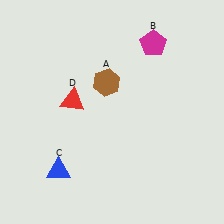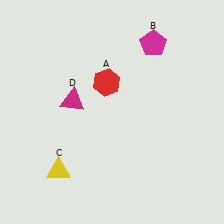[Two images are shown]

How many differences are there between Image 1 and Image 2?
There are 3 differences between the two images.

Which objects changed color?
A changed from brown to red. C changed from blue to yellow. D changed from red to magenta.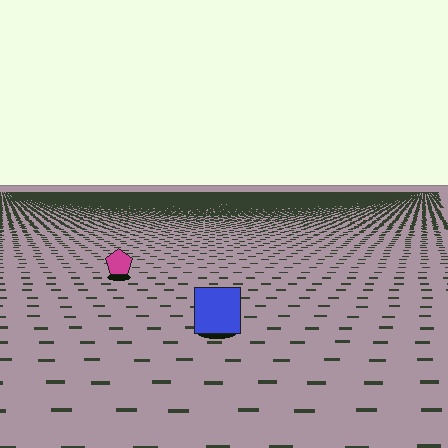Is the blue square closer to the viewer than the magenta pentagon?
Yes. The blue square is closer — you can tell from the texture gradient: the ground texture is coarser near it.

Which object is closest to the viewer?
The blue square is closest. The texture marks near it are larger and more spread out.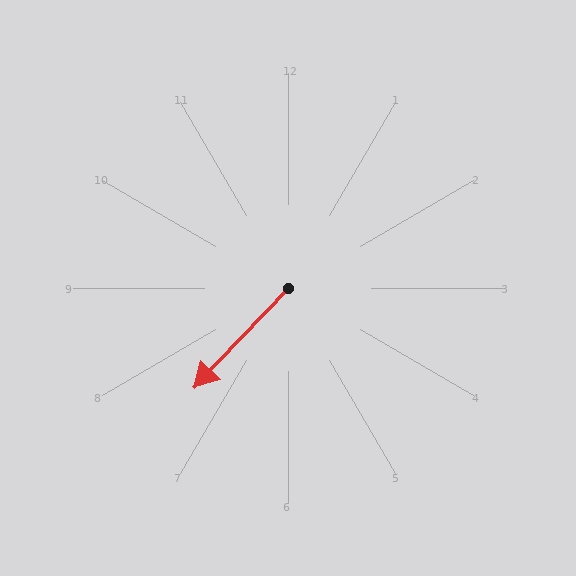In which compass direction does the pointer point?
Southwest.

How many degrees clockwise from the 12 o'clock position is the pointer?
Approximately 223 degrees.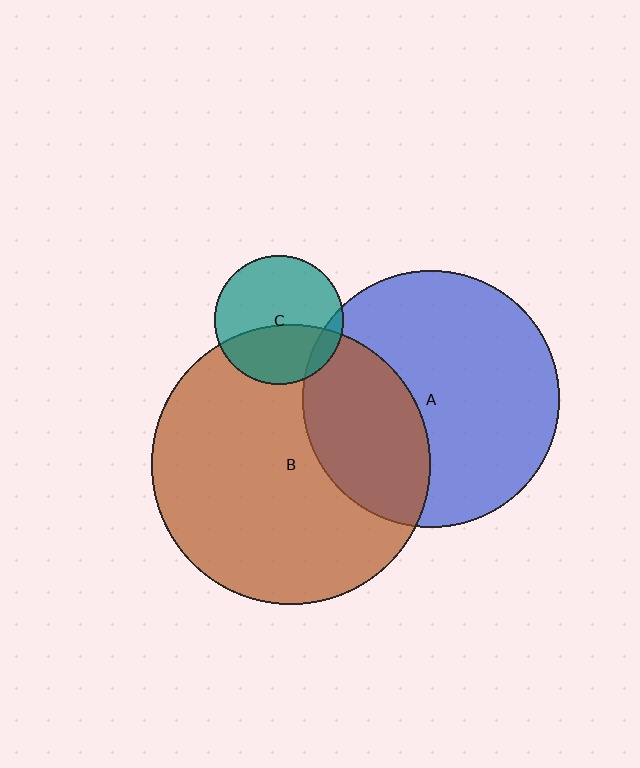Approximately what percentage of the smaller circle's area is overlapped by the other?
Approximately 10%.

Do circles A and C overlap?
Yes.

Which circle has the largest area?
Circle B (brown).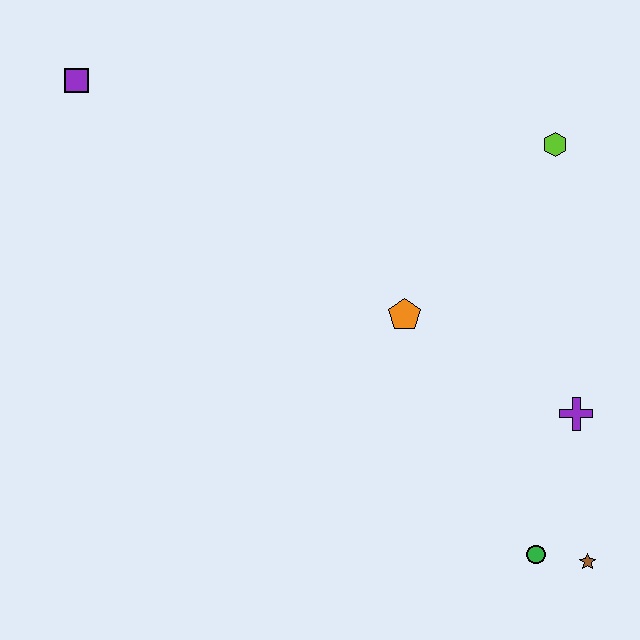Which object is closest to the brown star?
The green circle is closest to the brown star.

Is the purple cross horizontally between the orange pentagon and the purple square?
No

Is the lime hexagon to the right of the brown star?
No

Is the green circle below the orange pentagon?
Yes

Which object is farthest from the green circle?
The purple square is farthest from the green circle.